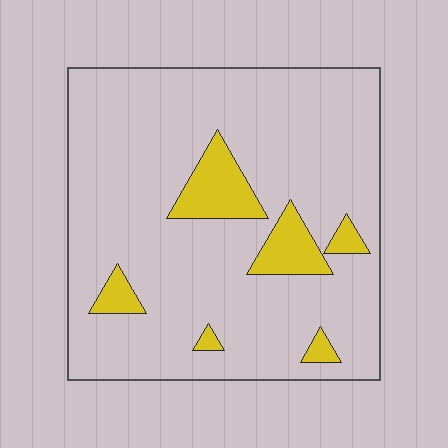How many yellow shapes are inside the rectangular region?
6.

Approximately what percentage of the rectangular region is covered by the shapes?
Approximately 10%.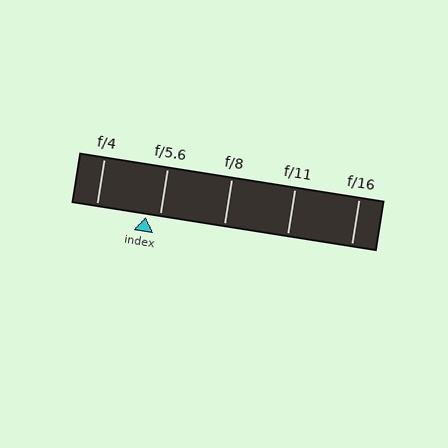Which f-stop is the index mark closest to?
The index mark is closest to f/5.6.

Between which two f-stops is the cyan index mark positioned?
The index mark is between f/4 and f/5.6.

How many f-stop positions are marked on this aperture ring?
There are 5 f-stop positions marked.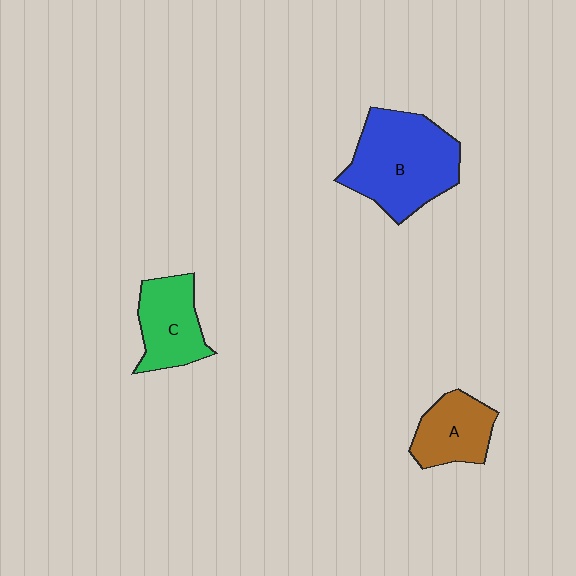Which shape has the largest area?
Shape B (blue).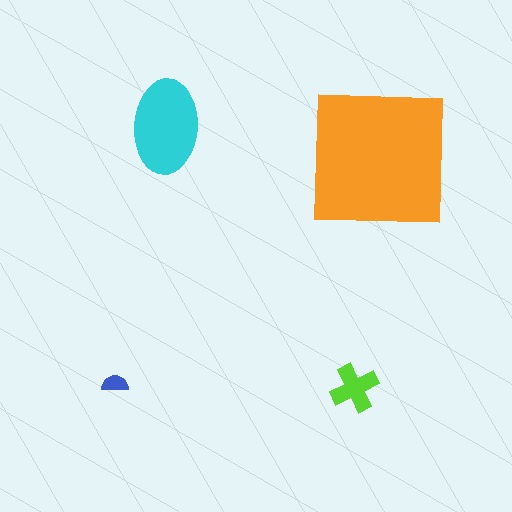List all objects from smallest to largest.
The blue semicircle, the lime cross, the cyan ellipse, the orange square.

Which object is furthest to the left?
The blue semicircle is leftmost.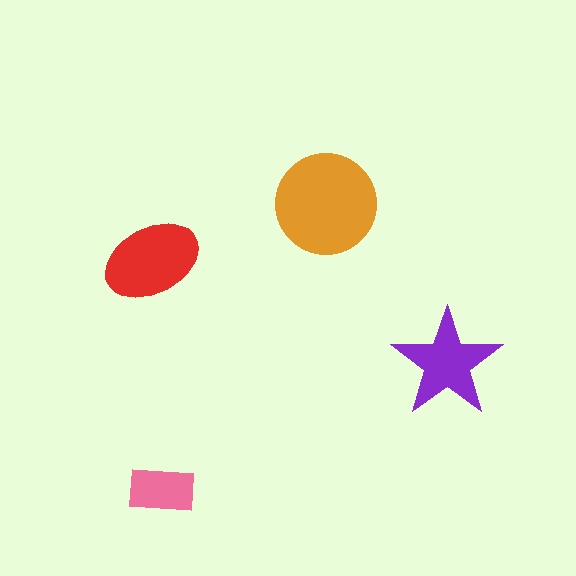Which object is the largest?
The orange circle.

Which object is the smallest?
The pink rectangle.